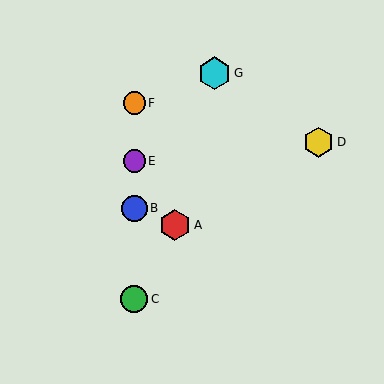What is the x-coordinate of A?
Object A is at x≈175.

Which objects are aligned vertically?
Objects B, C, E, F are aligned vertically.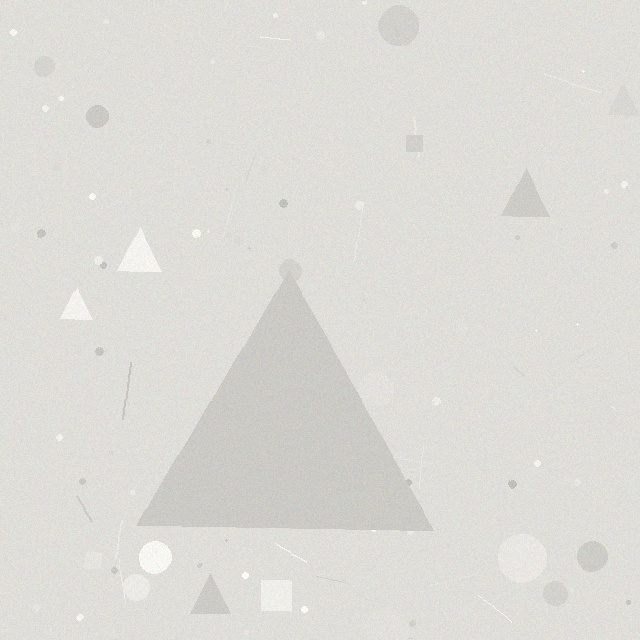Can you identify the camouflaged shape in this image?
The camouflaged shape is a triangle.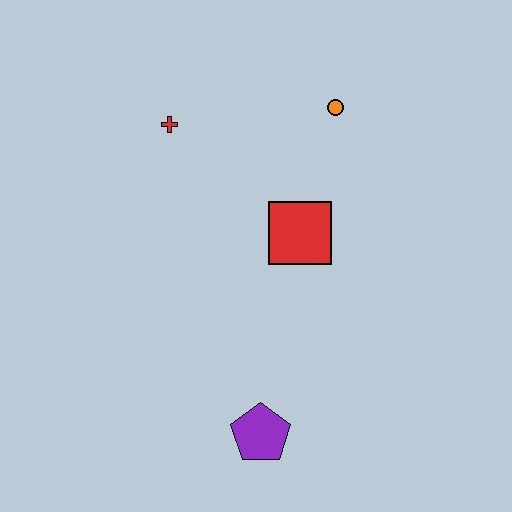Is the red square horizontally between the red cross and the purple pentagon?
No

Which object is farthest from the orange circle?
The purple pentagon is farthest from the orange circle.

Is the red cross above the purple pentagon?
Yes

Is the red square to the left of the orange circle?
Yes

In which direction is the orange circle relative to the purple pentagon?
The orange circle is above the purple pentagon.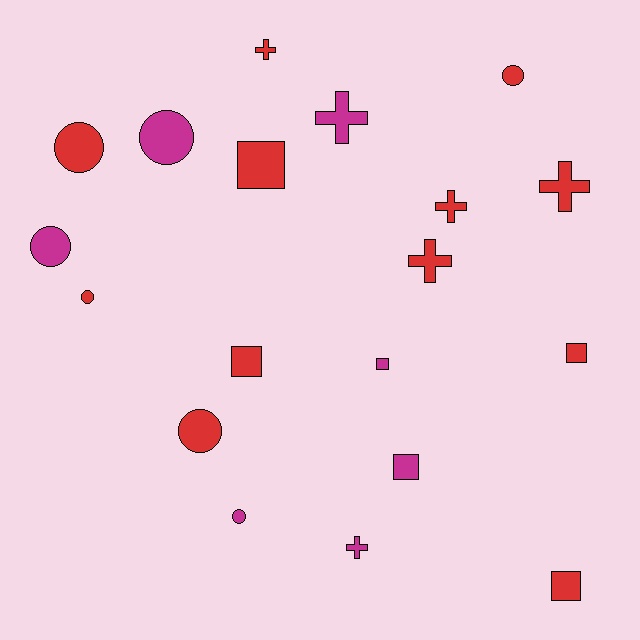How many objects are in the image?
There are 19 objects.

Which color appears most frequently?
Red, with 12 objects.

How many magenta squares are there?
There are 2 magenta squares.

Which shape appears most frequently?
Circle, with 7 objects.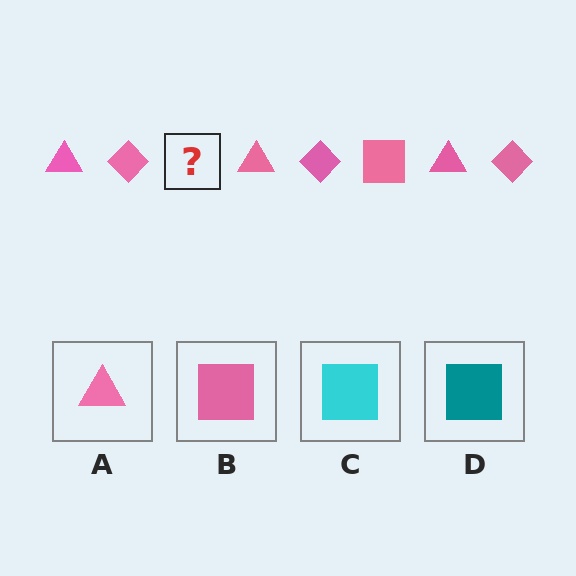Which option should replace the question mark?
Option B.